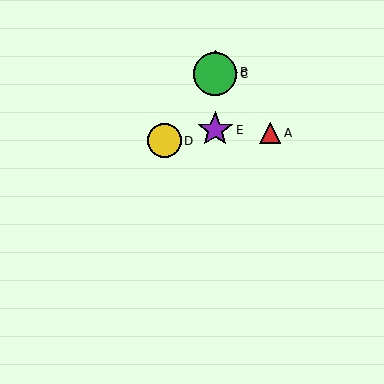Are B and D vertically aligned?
No, B is at x≈215 and D is at x≈165.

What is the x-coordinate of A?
Object A is at x≈270.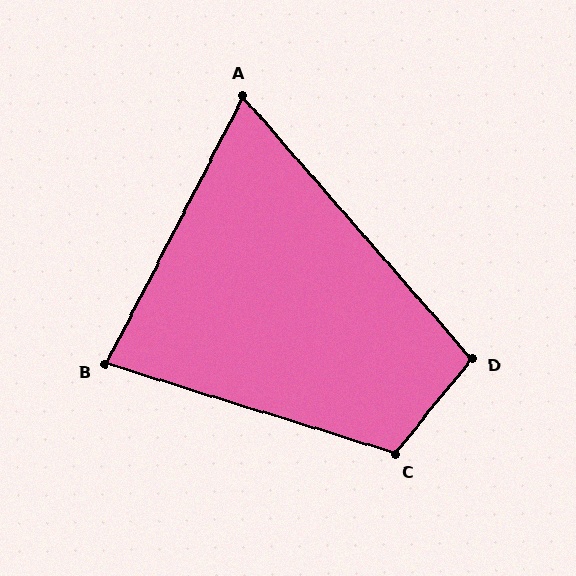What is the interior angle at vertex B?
Approximately 80 degrees (acute).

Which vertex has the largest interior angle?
C, at approximately 112 degrees.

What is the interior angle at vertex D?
Approximately 100 degrees (obtuse).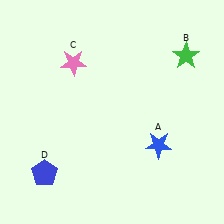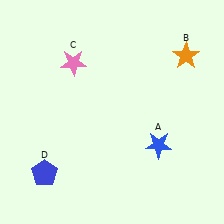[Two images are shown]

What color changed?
The star (B) changed from green in Image 1 to orange in Image 2.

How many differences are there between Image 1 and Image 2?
There is 1 difference between the two images.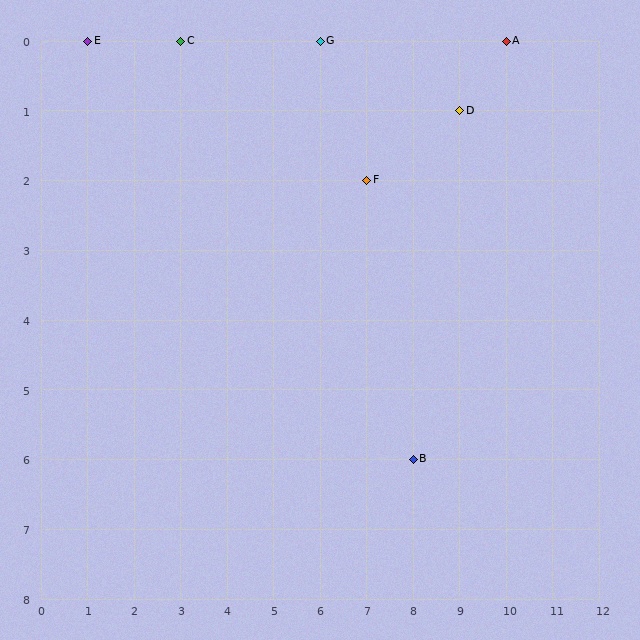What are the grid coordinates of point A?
Point A is at grid coordinates (10, 0).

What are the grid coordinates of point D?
Point D is at grid coordinates (9, 1).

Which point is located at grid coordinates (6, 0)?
Point G is at (6, 0).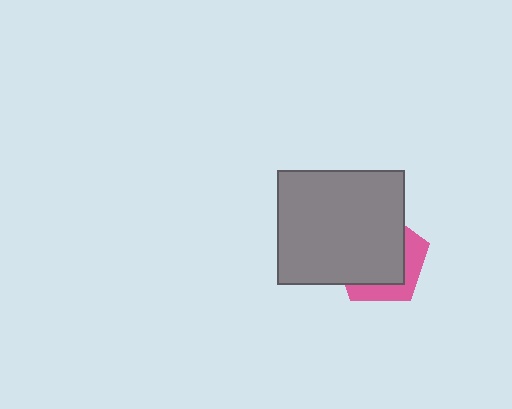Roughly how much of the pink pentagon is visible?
A small part of it is visible (roughly 31%).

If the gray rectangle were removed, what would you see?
You would see the complete pink pentagon.